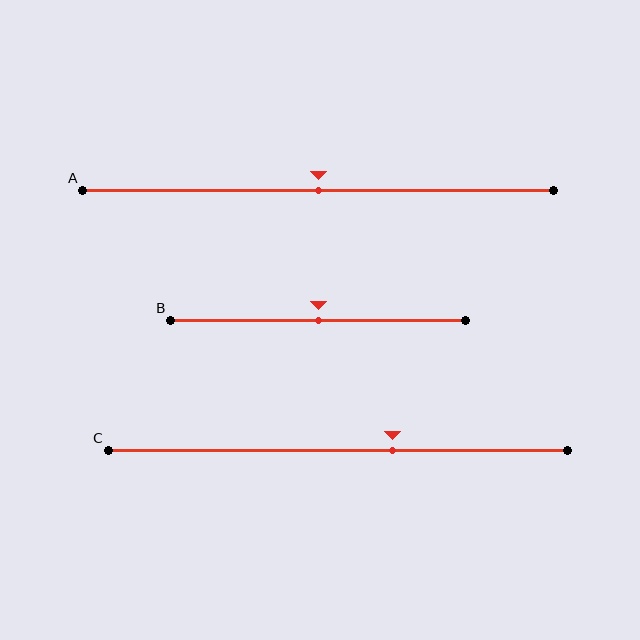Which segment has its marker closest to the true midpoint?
Segment A has its marker closest to the true midpoint.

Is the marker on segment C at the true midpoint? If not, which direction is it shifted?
No, the marker on segment C is shifted to the right by about 12% of the segment length.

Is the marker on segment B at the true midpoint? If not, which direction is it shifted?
Yes, the marker on segment B is at the true midpoint.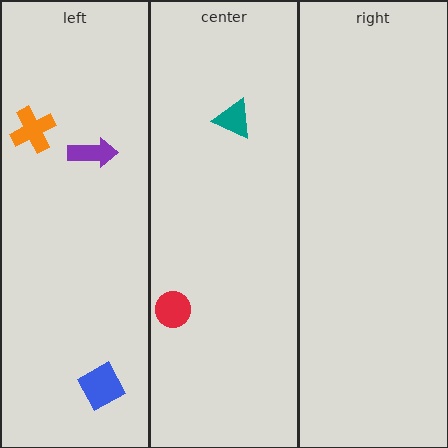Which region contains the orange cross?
The left region.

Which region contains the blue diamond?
The left region.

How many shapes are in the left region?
3.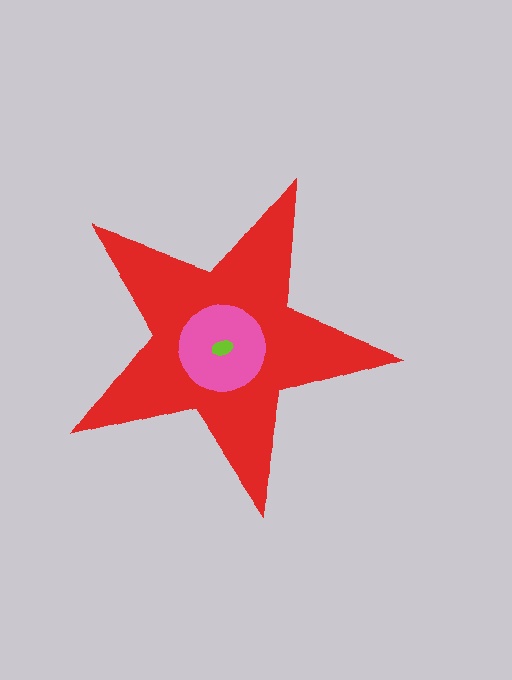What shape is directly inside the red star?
The pink circle.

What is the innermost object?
The lime ellipse.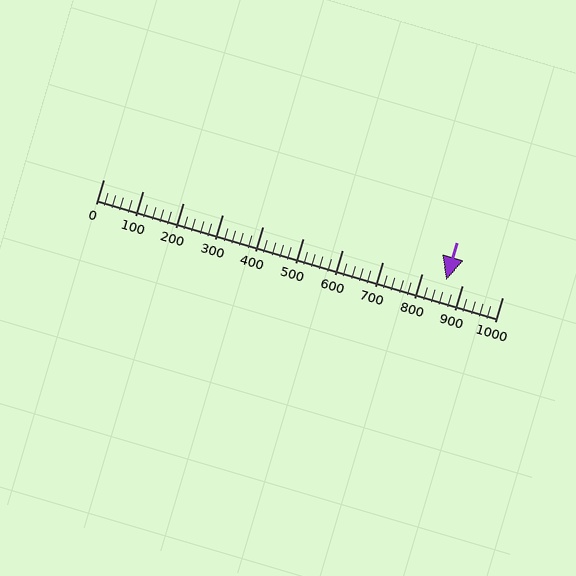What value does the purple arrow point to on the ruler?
The purple arrow points to approximately 860.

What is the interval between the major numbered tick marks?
The major tick marks are spaced 100 units apart.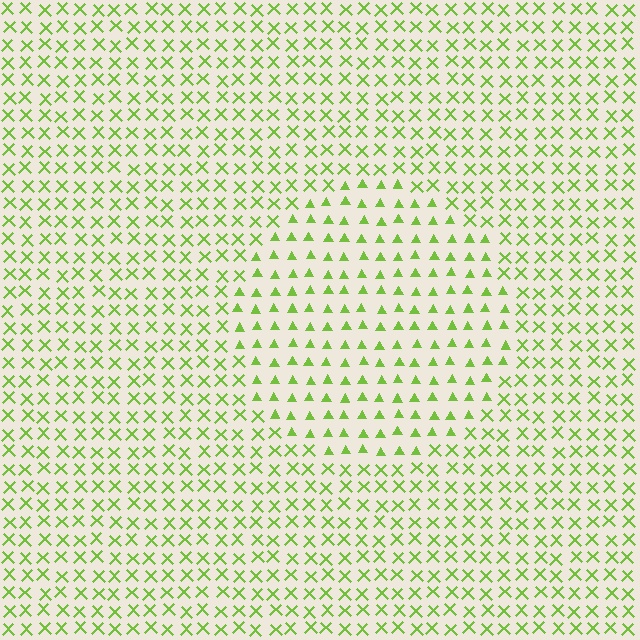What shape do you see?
I see a circle.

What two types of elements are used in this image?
The image uses triangles inside the circle region and X marks outside it.